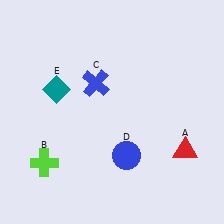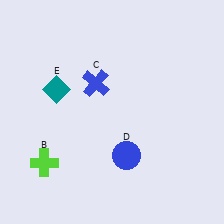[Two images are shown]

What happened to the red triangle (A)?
The red triangle (A) was removed in Image 2. It was in the bottom-right area of Image 1.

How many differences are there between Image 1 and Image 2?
There is 1 difference between the two images.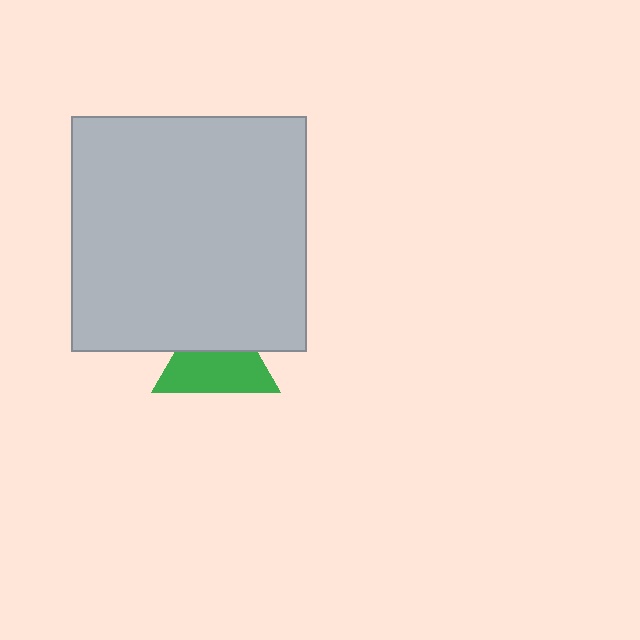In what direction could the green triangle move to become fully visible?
The green triangle could move down. That would shift it out from behind the light gray square entirely.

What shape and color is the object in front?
The object in front is a light gray square.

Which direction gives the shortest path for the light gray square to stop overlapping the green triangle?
Moving up gives the shortest separation.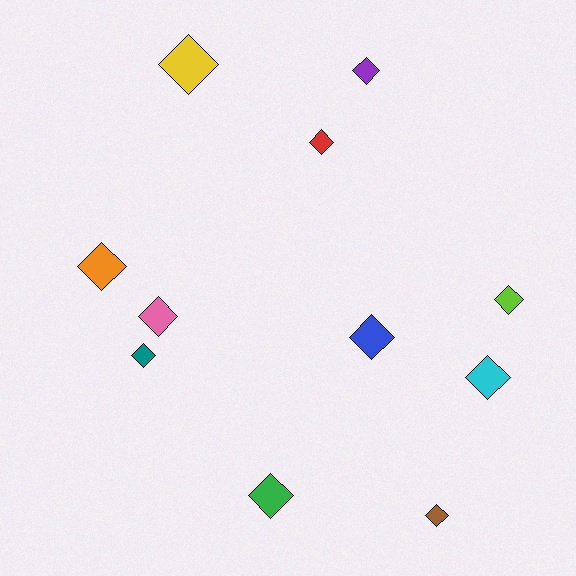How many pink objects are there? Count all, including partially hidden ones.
There is 1 pink object.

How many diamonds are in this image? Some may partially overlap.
There are 11 diamonds.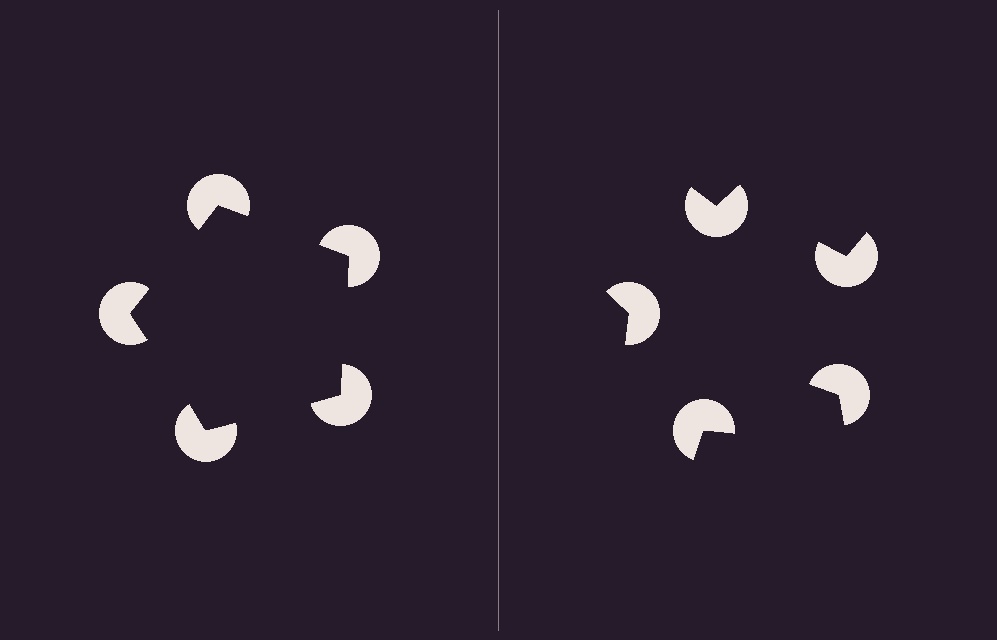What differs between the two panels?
The pac-man discs are positioned identically on both sides; only the wedge orientations differ. On the left they align to a pentagon; on the right they are misaligned.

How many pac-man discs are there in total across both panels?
10 — 5 on each side.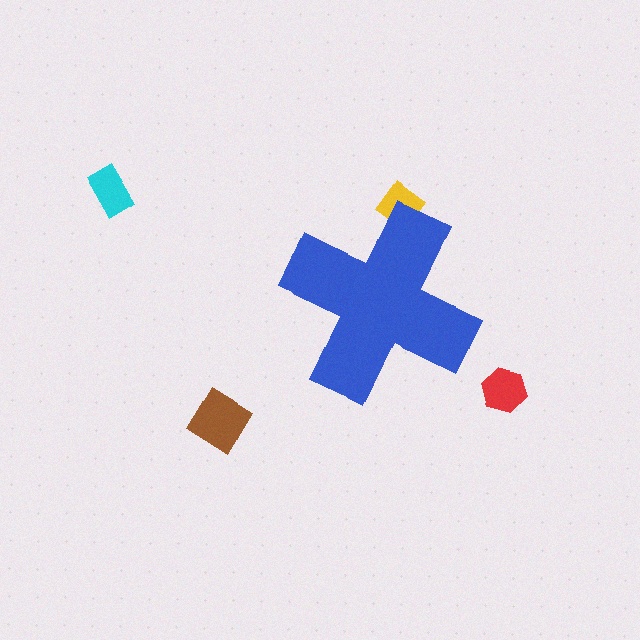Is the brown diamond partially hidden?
No, the brown diamond is fully visible.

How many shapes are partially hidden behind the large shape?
1 shape is partially hidden.